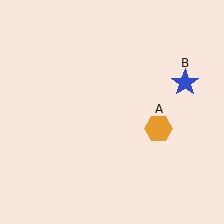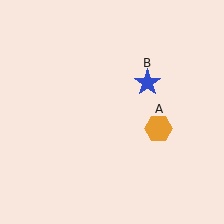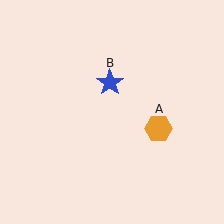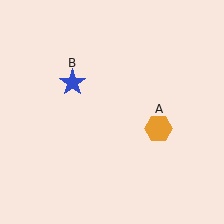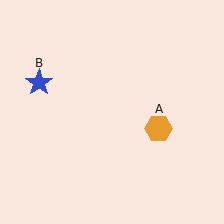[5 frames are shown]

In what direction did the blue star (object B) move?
The blue star (object B) moved left.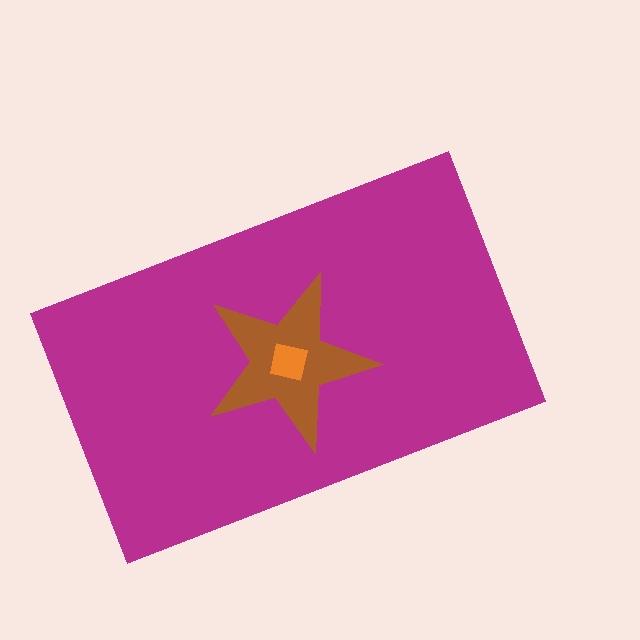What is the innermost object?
The orange square.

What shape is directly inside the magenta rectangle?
The brown star.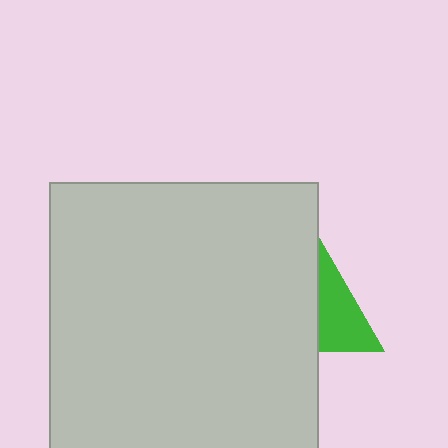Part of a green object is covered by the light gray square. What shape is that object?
It is a triangle.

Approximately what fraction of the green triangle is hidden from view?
Roughly 56% of the green triangle is hidden behind the light gray square.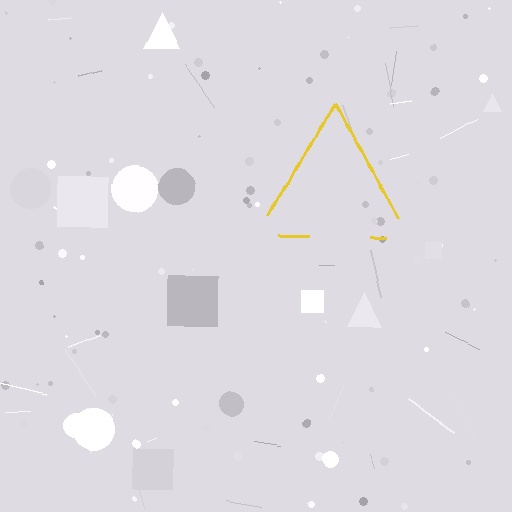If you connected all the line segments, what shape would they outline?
They would outline a triangle.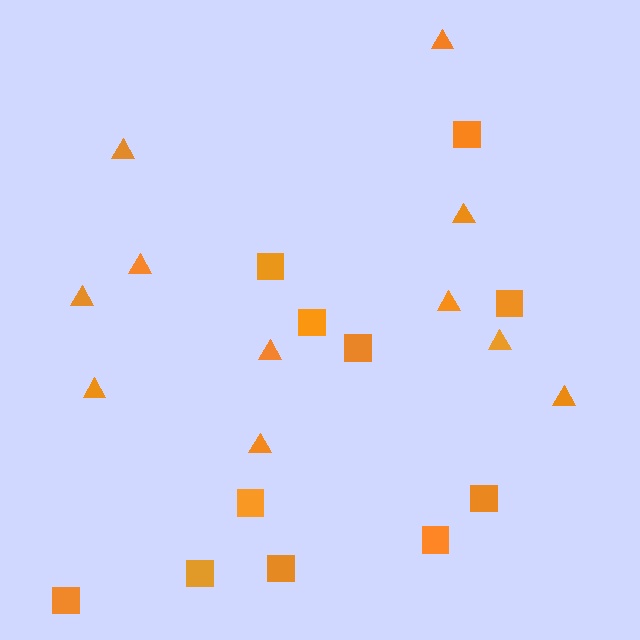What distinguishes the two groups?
There are 2 groups: one group of triangles (11) and one group of squares (11).